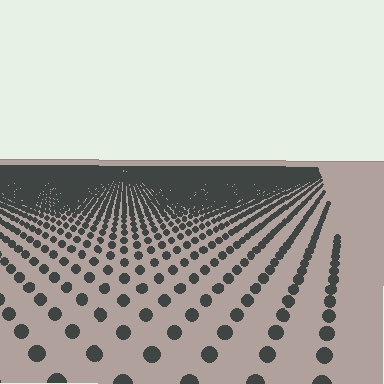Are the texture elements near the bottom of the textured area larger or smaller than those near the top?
Larger. Near the bottom, elements are closer to the viewer and appear at a bigger on-screen size.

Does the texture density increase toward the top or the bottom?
Density increases toward the top.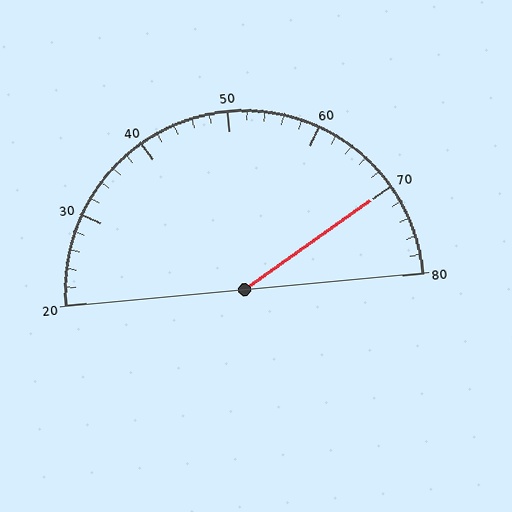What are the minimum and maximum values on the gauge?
The gauge ranges from 20 to 80.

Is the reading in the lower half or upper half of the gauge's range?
The reading is in the upper half of the range (20 to 80).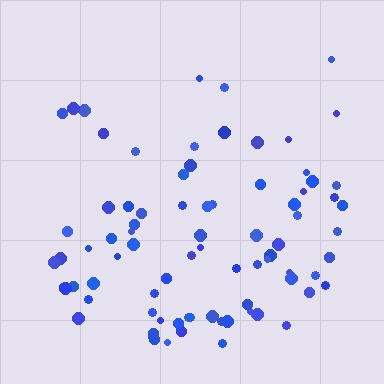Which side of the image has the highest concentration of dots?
The bottom.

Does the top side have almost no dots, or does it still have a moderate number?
Still a moderate number, just noticeably fewer than the bottom.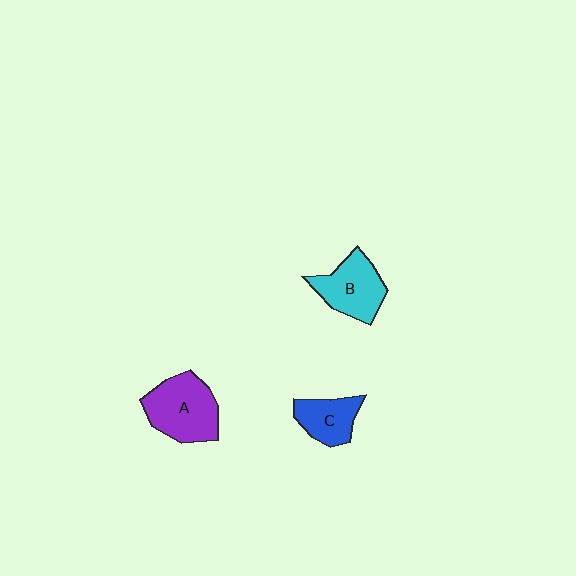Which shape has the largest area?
Shape A (purple).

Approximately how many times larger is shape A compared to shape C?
Approximately 1.6 times.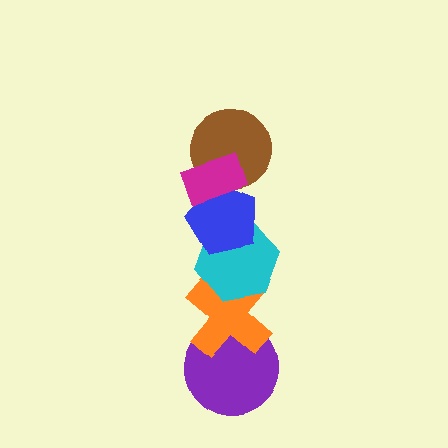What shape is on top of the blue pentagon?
The brown circle is on top of the blue pentagon.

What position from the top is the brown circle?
The brown circle is 2nd from the top.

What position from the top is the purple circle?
The purple circle is 6th from the top.